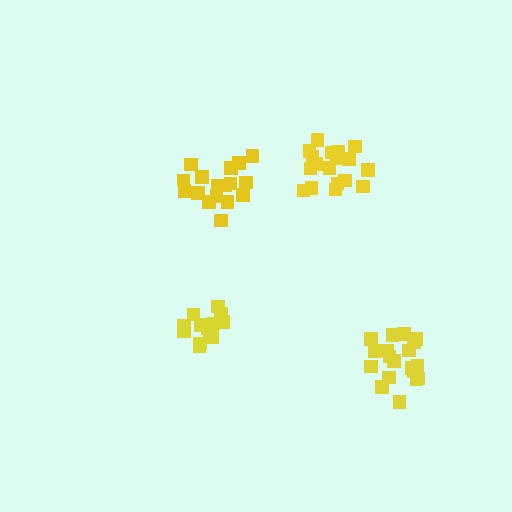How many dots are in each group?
Group 1: 14 dots, Group 2: 17 dots, Group 3: 18 dots, Group 4: 19 dots (68 total).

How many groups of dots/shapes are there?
There are 4 groups.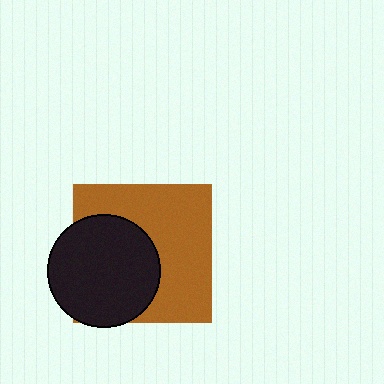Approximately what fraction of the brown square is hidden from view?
Roughly 43% of the brown square is hidden behind the black circle.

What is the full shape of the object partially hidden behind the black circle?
The partially hidden object is a brown square.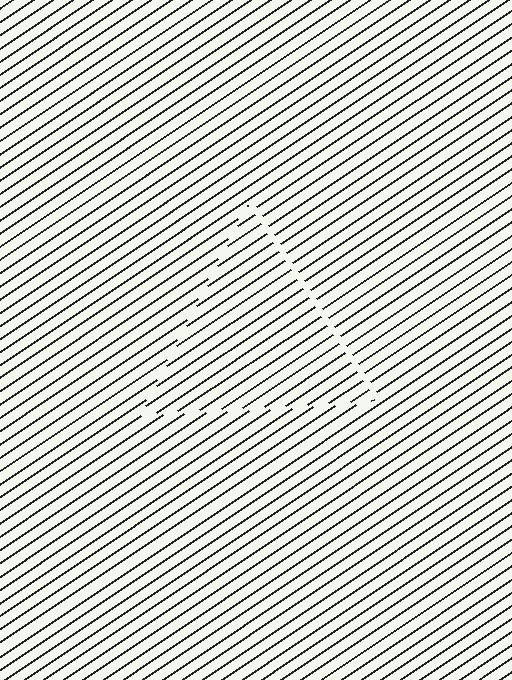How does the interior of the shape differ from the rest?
The interior of the shape contains the same grating, shifted by half a period — the contour is defined by the phase discontinuity where line-ends from the inner and outer gratings abut.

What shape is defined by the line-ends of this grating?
An illusory triangle. The interior of the shape contains the same grating, shifted by half a period — the contour is defined by the phase discontinuity where line-ends from the inner and outer gratings abut.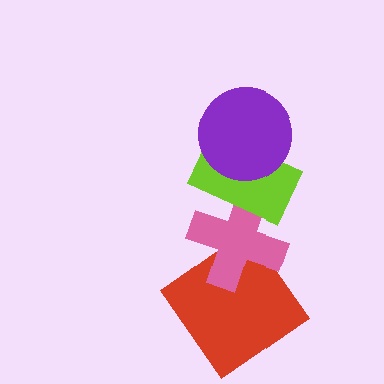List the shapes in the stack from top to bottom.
From top to bottom: the purple circle, the lime rectangle, the pink cross, the red diamond.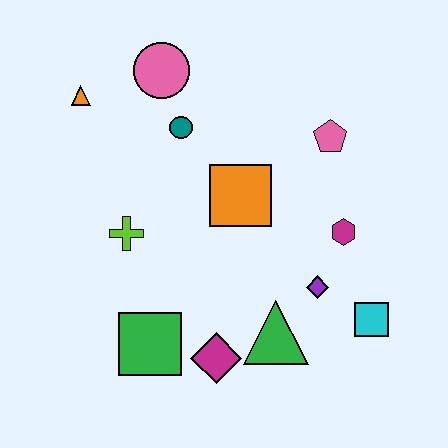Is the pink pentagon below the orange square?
No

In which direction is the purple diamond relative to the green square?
The purple diamond is to the right of the green square.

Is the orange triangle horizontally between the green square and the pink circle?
No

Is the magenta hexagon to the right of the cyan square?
No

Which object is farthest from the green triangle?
The orange triangle is farthest from the green triangle.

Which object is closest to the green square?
The magenta diamond is closest to the green square.